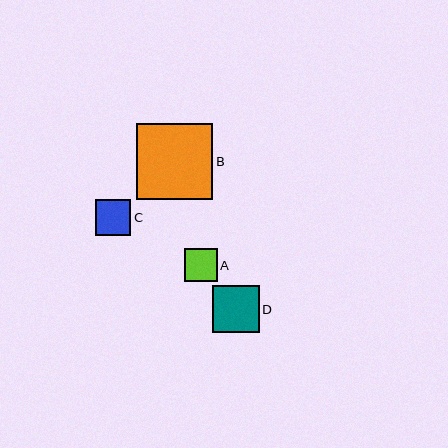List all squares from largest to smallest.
From largest to smallest: B, D, C, A.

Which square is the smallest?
Square A is the smallest with a size of approximately 33 pixels.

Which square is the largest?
Square B is the largest with a size of approximately 76 pixels.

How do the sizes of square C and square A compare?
Square C and square A are approximately the same size.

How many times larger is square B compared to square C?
Square B is approximately 2.2 times the size of square C.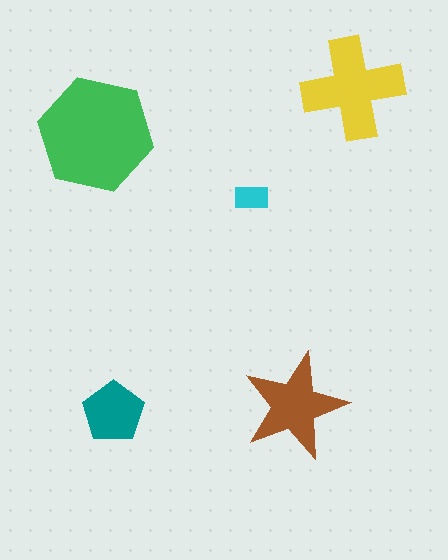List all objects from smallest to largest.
The cyan rectangle, the teal pentagon, the brown star, the yellow cross, the green hexagon.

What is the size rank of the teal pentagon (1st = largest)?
4th.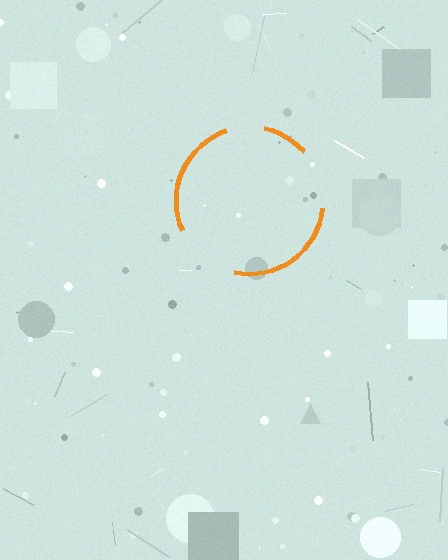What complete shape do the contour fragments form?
The contour fragments form a circle.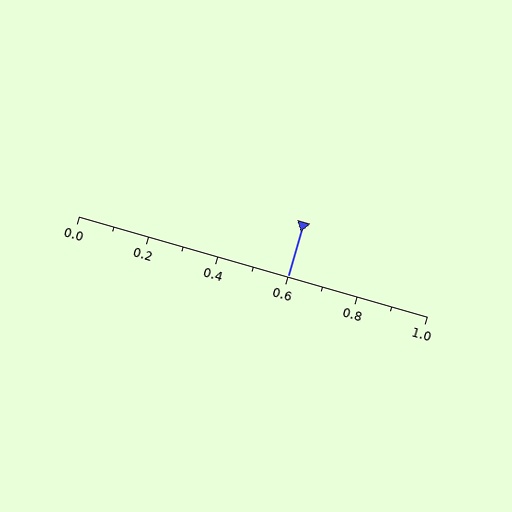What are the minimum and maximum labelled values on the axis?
The axis runs from 0.0 to 1.0.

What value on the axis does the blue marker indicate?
The marker indicates approximately 0.6.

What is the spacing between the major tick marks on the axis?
The major ticks are spaced 0.2 apart.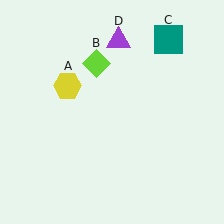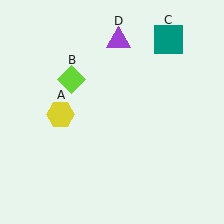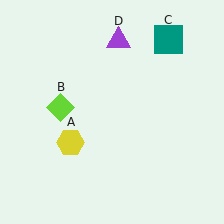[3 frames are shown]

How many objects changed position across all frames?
2 objects changed position: yellow hexagon (object A), lime diamond (object B).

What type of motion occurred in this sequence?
The yellow hexagon (object A), lime diamond (object B) rotated counterclockwise around the center of the scene.